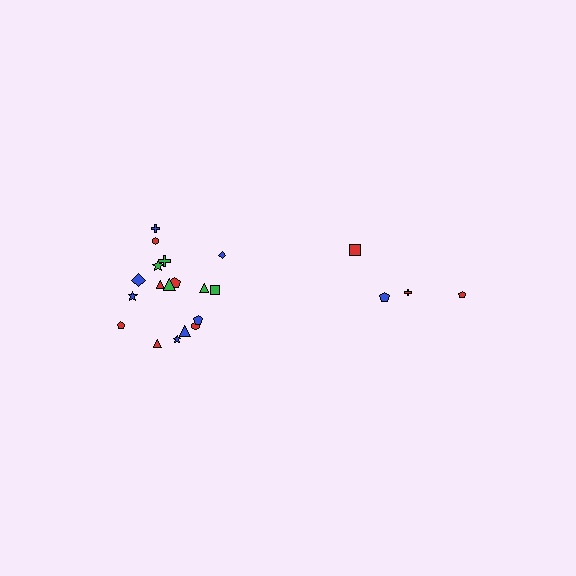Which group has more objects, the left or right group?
The left group.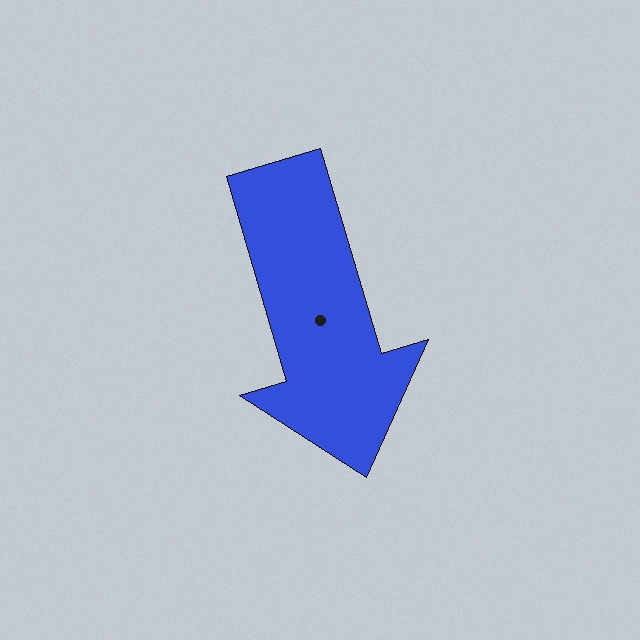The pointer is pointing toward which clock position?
Roughly 5 o'clock.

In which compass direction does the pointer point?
South.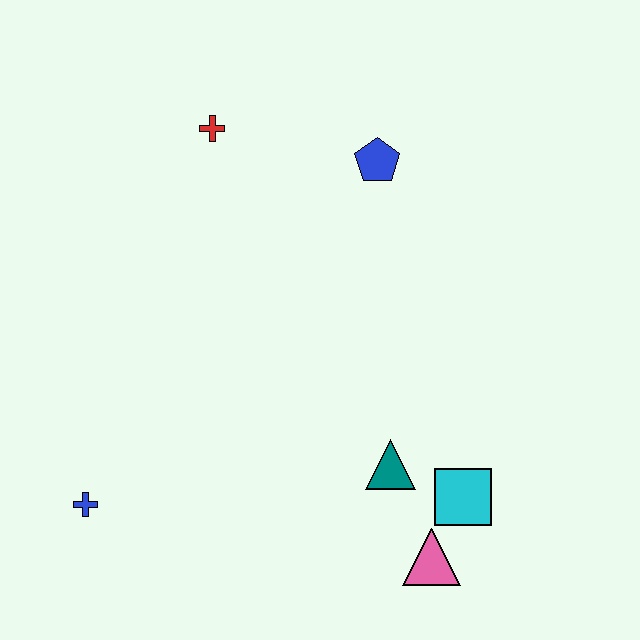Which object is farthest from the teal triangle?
The red cross is farthest from the teal triangle.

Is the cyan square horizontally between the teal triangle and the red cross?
No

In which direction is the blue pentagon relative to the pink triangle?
The blue pentagon is above the pink triangle.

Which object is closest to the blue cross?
The teal triangle is closest to the blue cross.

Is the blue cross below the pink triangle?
No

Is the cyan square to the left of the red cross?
No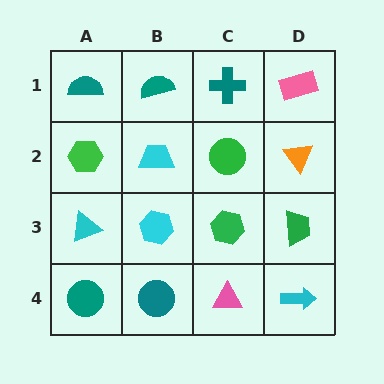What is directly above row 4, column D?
A green trapezoid.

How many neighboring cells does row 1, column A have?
2.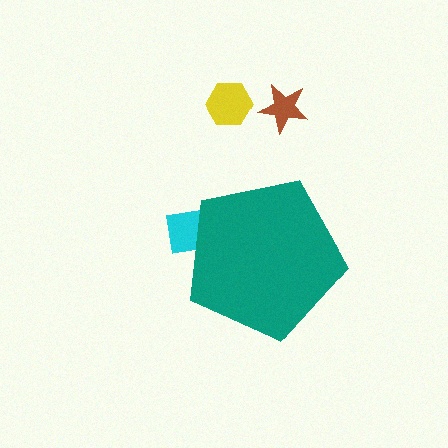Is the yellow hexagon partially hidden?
No, the yellow hexagon is fully visible.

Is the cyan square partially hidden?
Yes, the cyan square is partially hidden behind the teal pentagon.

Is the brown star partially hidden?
No, the brown star is fully visible.